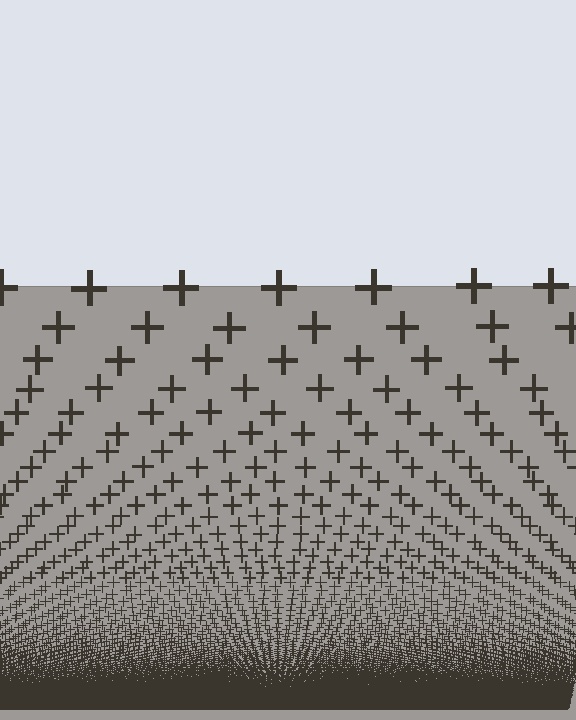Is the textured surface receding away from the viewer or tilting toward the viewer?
The surface appears to tilt toward the viewer. Texture elements get larger and sparser toward the top.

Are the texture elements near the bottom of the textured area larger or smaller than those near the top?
Smaller. The gradient is inverted — elements near the bottom are smaller and denser.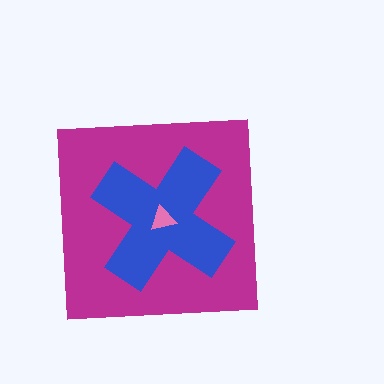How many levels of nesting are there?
3.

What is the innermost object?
The pink triangle.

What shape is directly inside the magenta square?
The blue cross.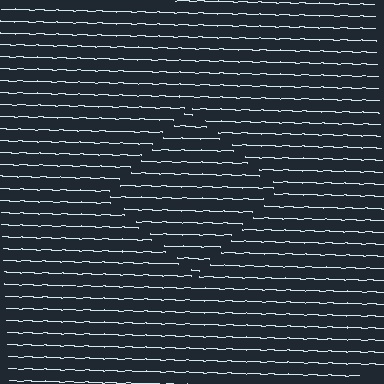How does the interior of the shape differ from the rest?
The interior of the shape contains the same grating, shifted by half a period — the contour is defined by the phase discontinuity where line-ends from the inner and outer gratings abut.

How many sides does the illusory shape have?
4 sides — the line-ends trace a square.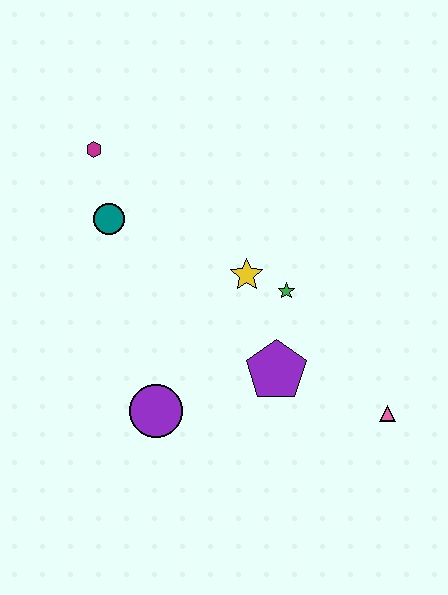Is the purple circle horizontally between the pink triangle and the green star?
No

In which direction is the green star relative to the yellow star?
The green star is to the right of the yellow star.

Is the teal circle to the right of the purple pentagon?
No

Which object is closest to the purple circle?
The purple pentagon is closest to the purple circle.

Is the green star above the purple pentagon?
Yes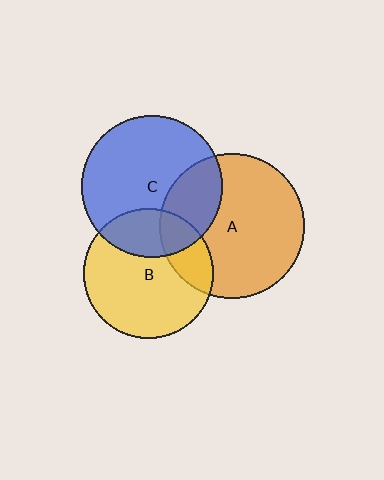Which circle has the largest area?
Circle A (orange).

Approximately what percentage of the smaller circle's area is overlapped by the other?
Approximately 25%.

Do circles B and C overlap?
Yes.